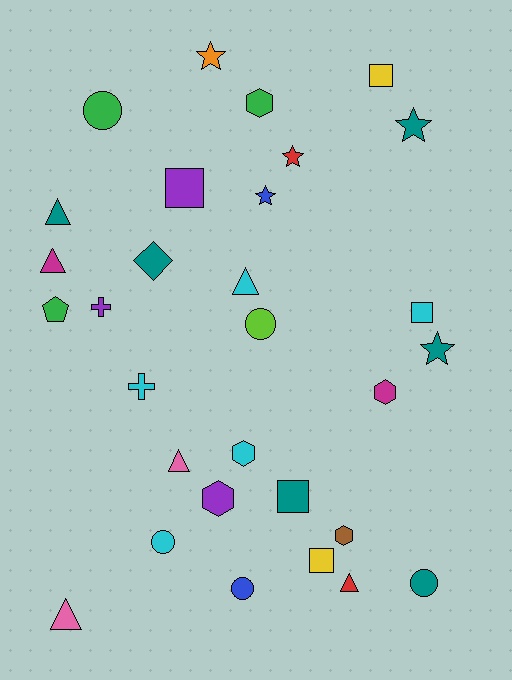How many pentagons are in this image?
There is 1 pentagon.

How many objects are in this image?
There are 30 objects.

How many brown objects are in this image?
There is 1 brown object.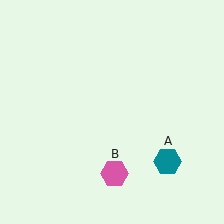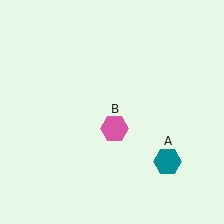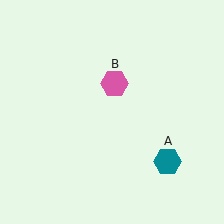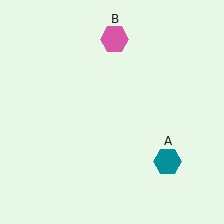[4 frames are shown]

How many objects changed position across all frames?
1 object changed position: pink hexagon (object B).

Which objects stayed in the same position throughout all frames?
Teal hexagon (object A) remained stationary.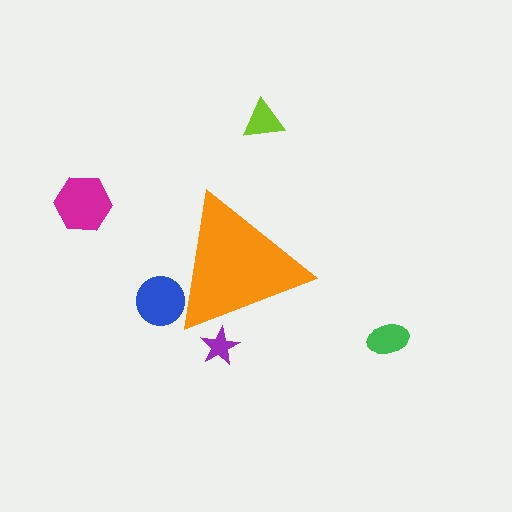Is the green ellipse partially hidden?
No, the green ellipse is fully visible.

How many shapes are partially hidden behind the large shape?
2 shapes are partially hidden.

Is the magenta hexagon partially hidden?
No, the magenta hexagon is fully visible.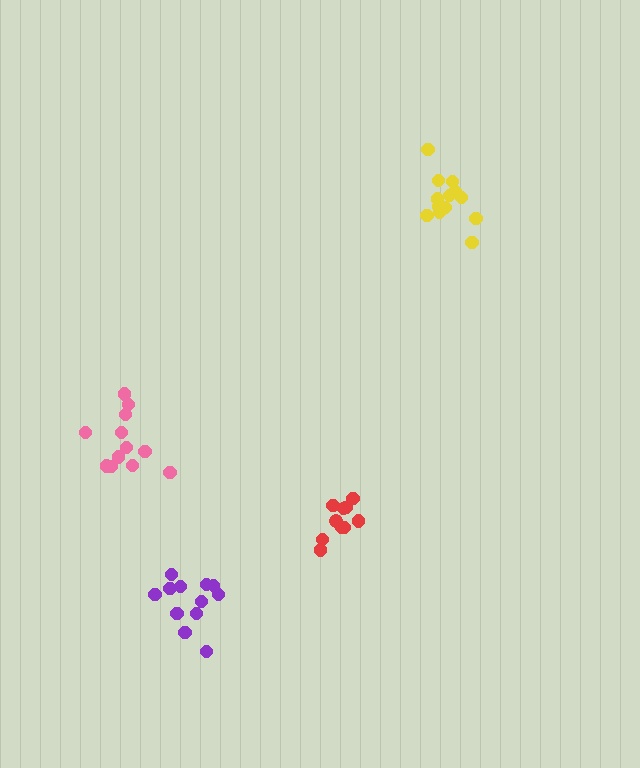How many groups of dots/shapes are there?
There are 4 groups.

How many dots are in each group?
Group 1: 12 dots, Group 2: 12 dots, Group 3: 10 dots, Group 4: 13 dots (47 total).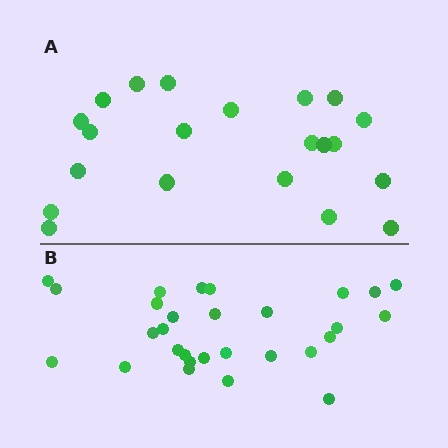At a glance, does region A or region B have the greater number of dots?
Region B (the bottom region) has more dots.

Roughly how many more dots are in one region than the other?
Region B has roughly 8 or so more dots than region A.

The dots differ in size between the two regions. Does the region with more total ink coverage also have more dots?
No. Region A has more total ink coverage because its dots are larger, but region B actually contains more individual dots. Total area can be misleading — the number of items is what matters here.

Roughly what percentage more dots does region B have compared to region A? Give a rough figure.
About 40% more.